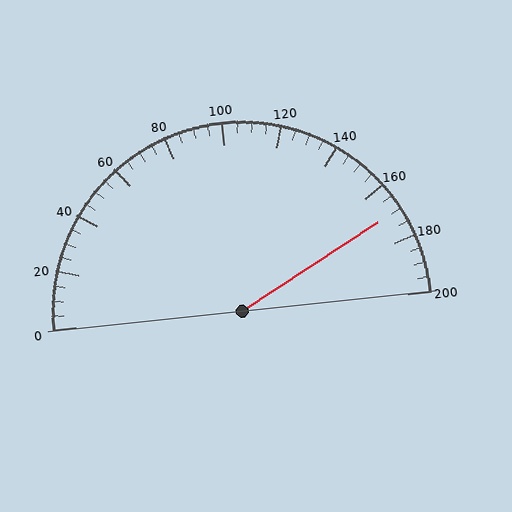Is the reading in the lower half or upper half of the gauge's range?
The reading is in the upper half of the range (0 to 200).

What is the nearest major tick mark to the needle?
The nearest major tick mark is 160.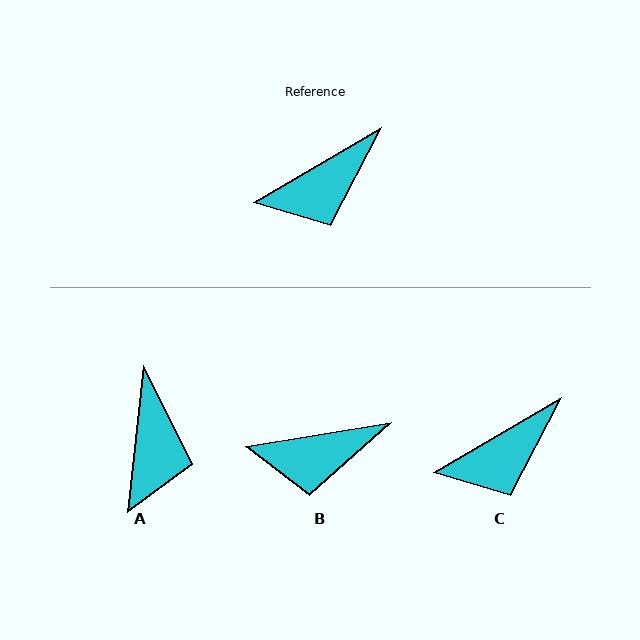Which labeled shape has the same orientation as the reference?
C.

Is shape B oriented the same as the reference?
No, it is off by about 21 degrees.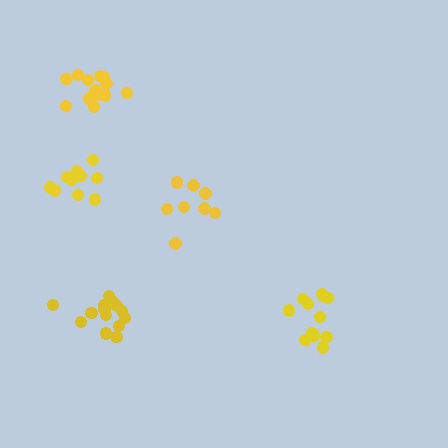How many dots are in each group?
Group 1: 14 dots, Group 2: 8 dots, Group 3: 12 dots, Group 4: 13 dots, Group 5: 10 dots (57 total).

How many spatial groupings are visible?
There are 5 spatial groupings.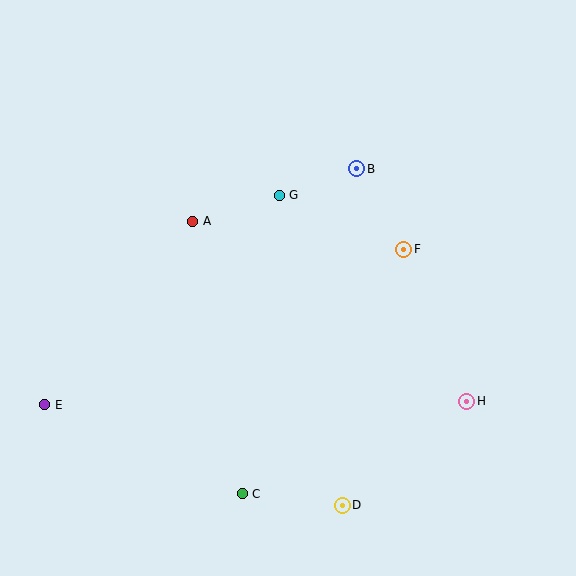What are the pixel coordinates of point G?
Point G is at (279, 195).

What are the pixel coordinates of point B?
Point B is at (357, 169).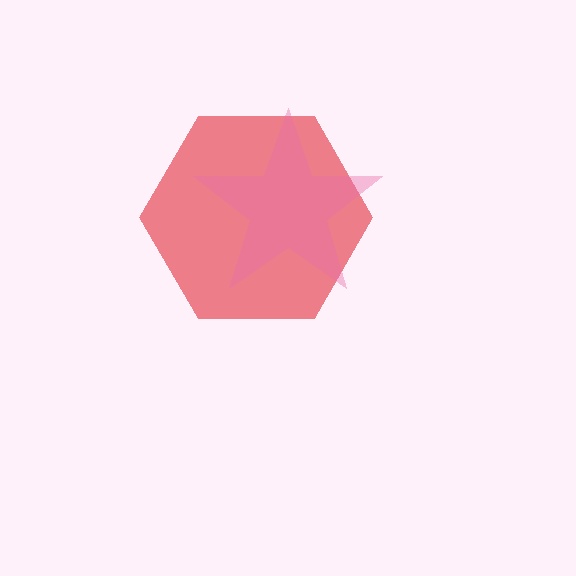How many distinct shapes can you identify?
There are 2 distinct shapes: a red hexagon, a pink star.